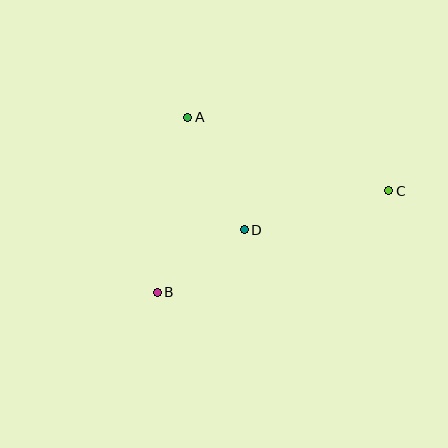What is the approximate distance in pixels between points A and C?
The distance between A and C is approximately 214 pixels.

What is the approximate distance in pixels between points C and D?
The distance between C and D is approximately 150 pixels.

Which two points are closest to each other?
Points B and D are closest to each other.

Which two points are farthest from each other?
Points B and C are farthest from each other.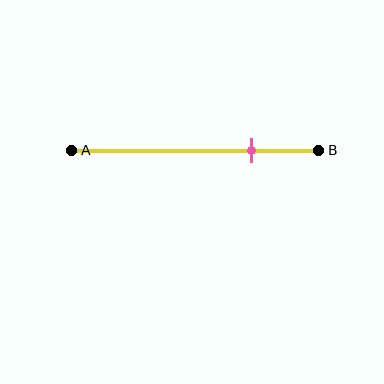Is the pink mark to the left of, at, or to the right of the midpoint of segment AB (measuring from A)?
The pink mark is to the right of the midpoint of segment AB.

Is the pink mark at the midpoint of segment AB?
No, the mark is at about 75% from A, not at the 50% midpoint.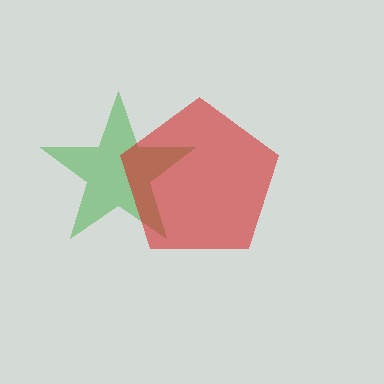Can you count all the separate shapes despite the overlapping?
Yes, there are 2 separate shapes.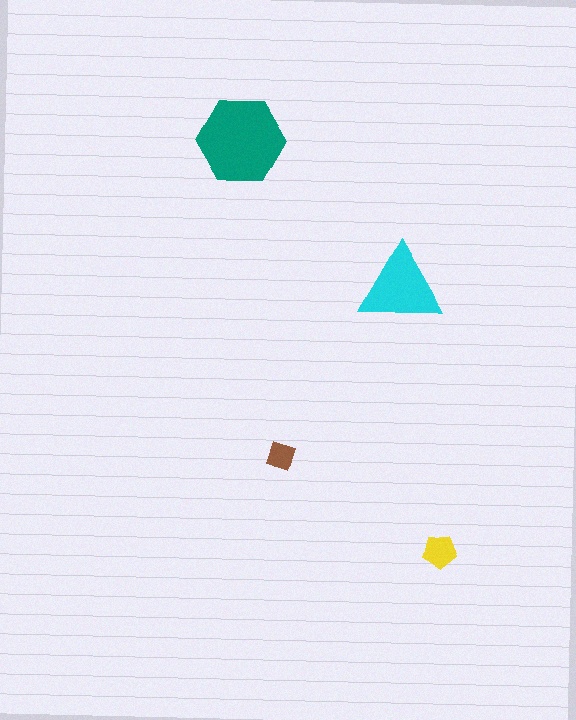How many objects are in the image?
There are 4 objects in the image.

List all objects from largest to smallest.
The teal hexagon, the cyan triangle, the yellow pentagon, the brown diamond.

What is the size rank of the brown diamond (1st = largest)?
4th.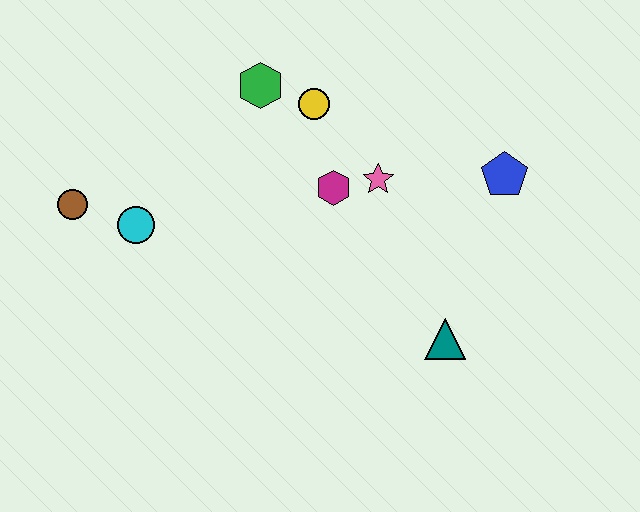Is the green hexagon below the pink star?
No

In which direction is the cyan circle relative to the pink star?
The cyan circle is to the left of the pink star.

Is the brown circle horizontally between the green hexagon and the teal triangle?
No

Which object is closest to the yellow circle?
The green hexagon is closest to the yellow circle.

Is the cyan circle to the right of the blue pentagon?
No